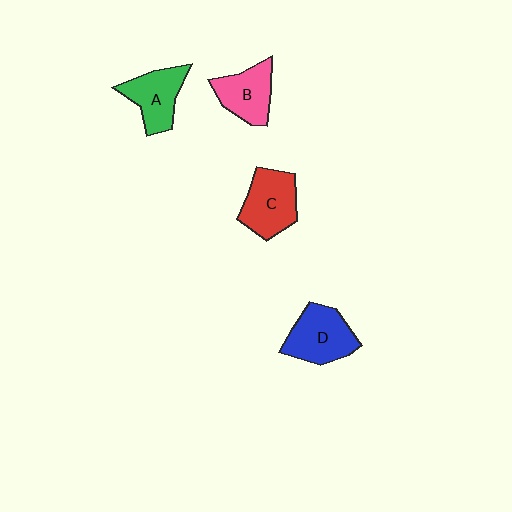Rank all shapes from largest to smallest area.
From largest to smallest: D (blue), C (red), A (green), B (pink).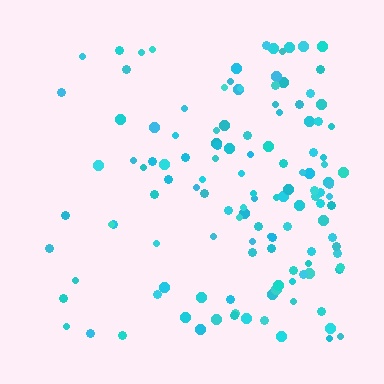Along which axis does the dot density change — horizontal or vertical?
Horizontal.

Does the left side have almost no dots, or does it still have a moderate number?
Still a moderate number, just noticeably fewer than the right.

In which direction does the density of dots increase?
From left to right, with the right side densest.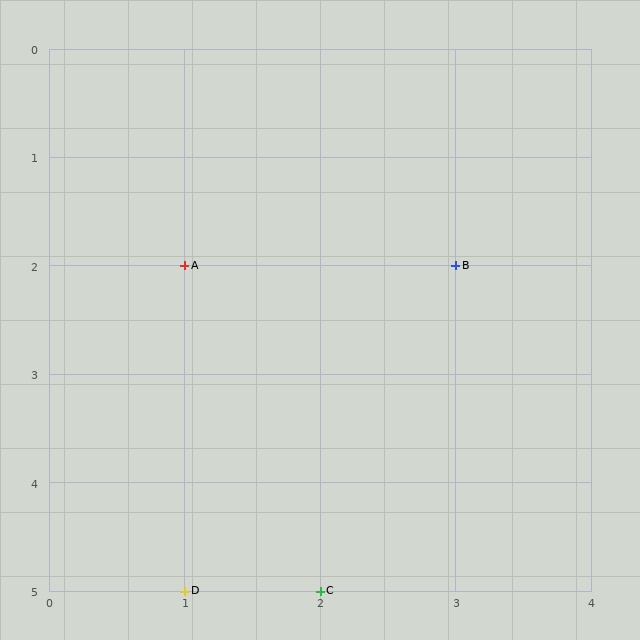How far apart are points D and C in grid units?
Points D and C are 1 column apart.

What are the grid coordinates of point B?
Point B is at grid coordinates (3, 2).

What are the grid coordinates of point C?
Point C is at grid coordinates (2, 5).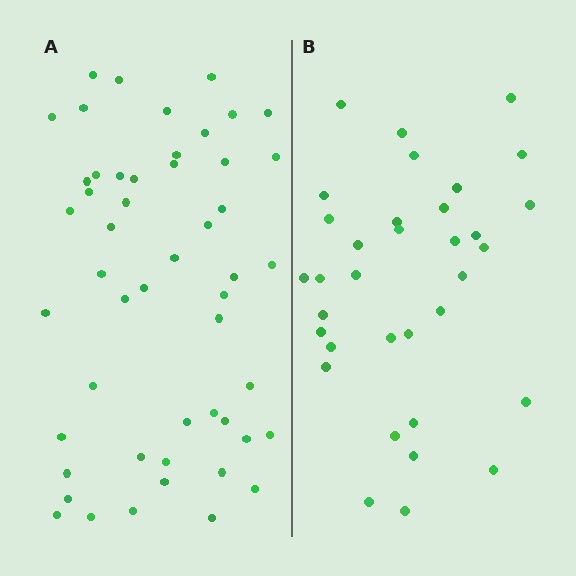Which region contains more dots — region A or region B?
Region A (the left region) has more dots.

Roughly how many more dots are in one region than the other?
Region A has approximately 15 more dots than region B.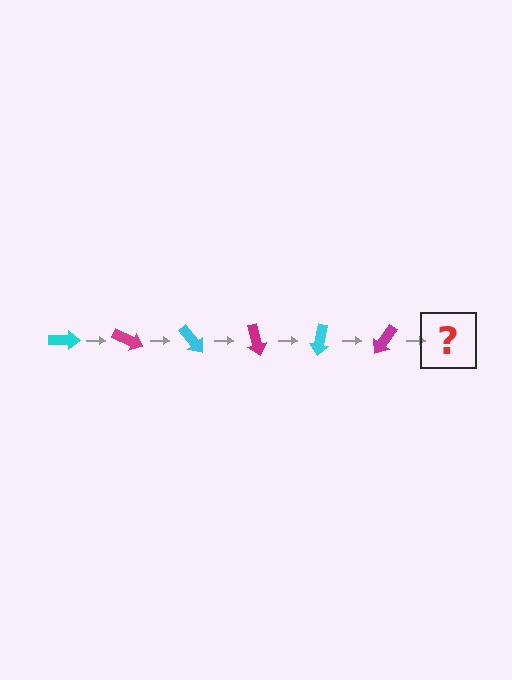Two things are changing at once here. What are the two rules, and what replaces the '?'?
The two rules are that it rotates 25 degrees each step and the color cycles through cyan and magenta. The '?' should be a cyan arrow, rotated 150 degrees from the start.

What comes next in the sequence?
The next element should be a cyan arrow, rotated 150 degrees from the start.